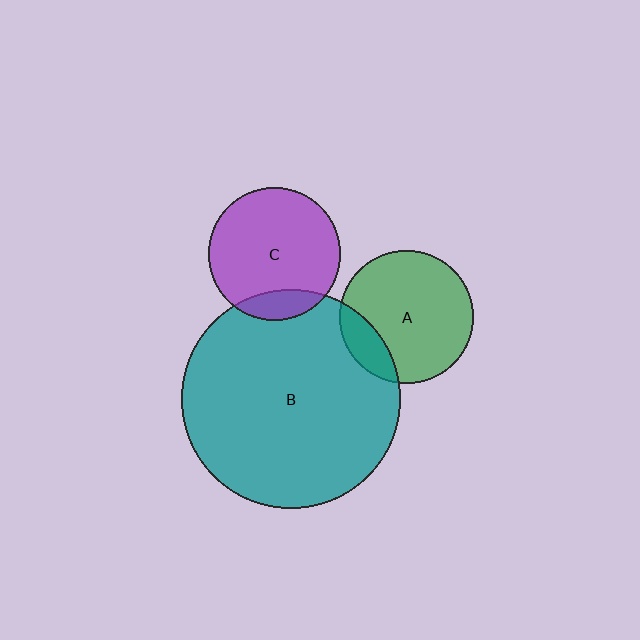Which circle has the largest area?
Circle B (teal).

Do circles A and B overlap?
Yes.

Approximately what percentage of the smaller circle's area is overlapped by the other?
Approximately 15%.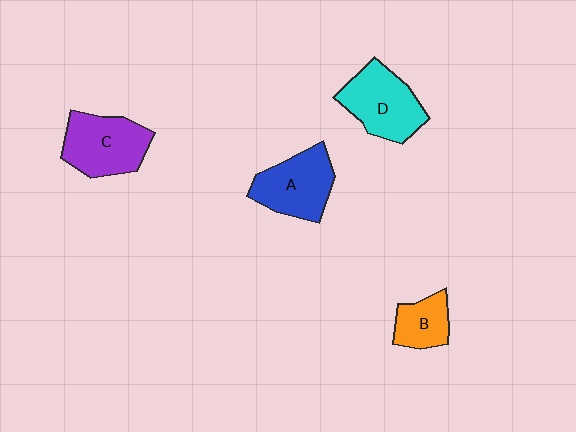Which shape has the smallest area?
Shape B (orange).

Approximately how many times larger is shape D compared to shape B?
Approximately 1.7 times.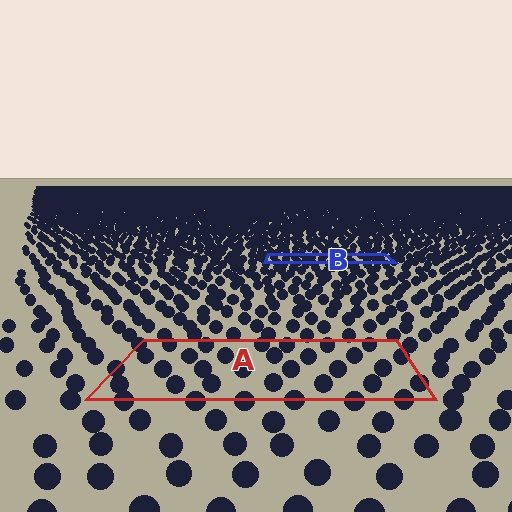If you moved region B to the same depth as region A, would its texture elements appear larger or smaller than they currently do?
They would appear larger. At a closer depth, the same texture elements are projected at a bigger on-screen size.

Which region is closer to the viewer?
Region A is closer. The texture elements there are larger and more spread out.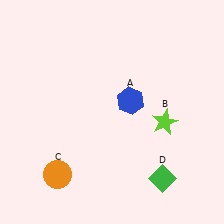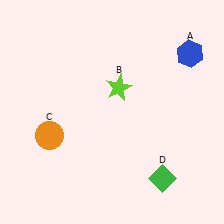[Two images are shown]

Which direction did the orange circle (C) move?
The orange circle (C) moved up.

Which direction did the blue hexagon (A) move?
The blue hexagon (A) moved right.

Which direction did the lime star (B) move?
The lime star (B) moved left.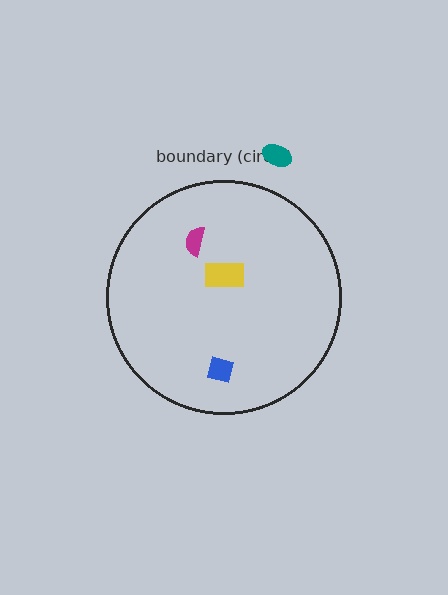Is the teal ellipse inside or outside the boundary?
Outside.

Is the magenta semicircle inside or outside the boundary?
Inside.